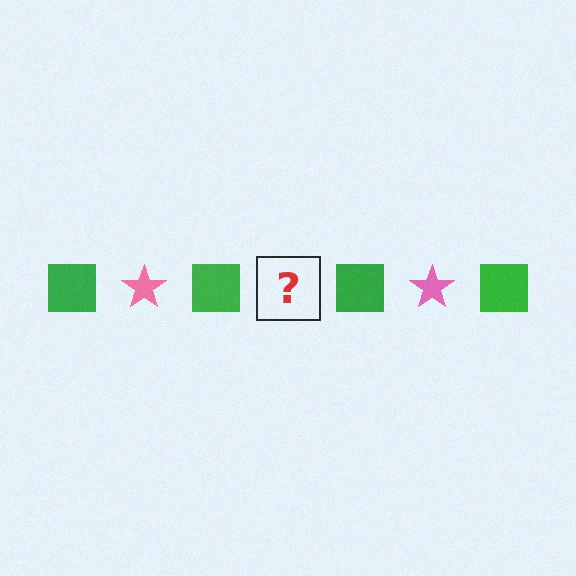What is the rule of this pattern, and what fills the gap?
The rule is that the pattern alternates between green square and pink star. The gap should be filled with a pink star.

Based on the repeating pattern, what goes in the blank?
The blank should be a pink star.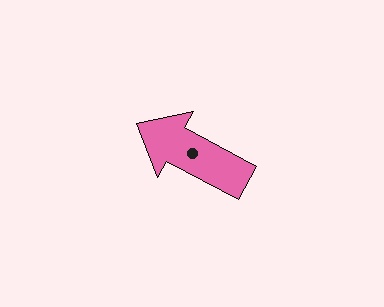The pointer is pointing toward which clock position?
Roughly 10 o'clock.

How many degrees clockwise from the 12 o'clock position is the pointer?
Approximately 298 degrees.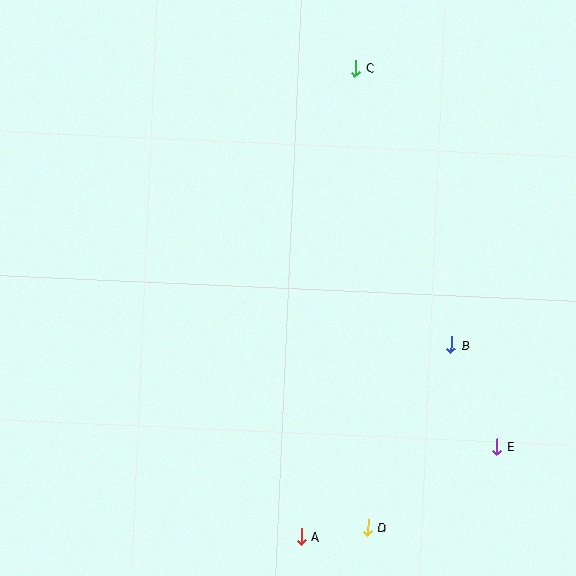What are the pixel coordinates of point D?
Point D is at (367, 528).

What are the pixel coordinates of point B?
Point B is at (451, 345).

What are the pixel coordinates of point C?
Point C is at (356, 68).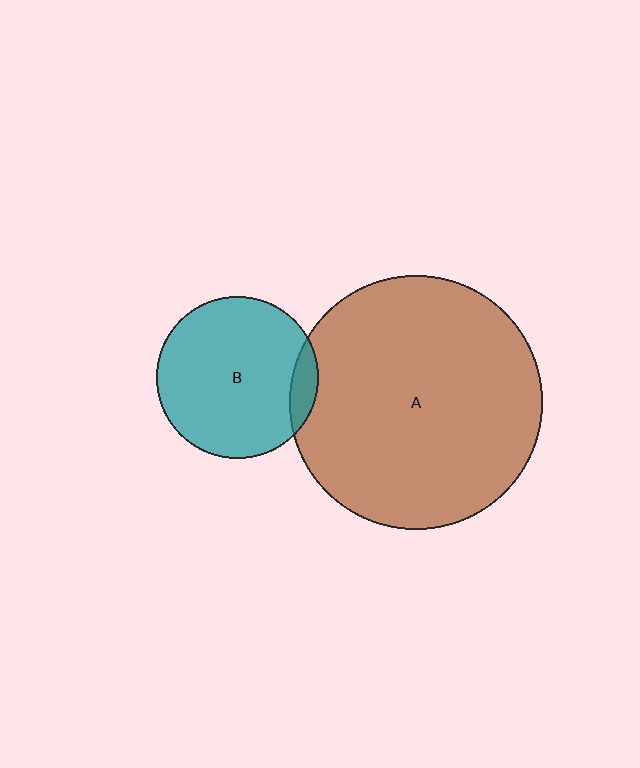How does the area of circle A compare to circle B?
Approximately 2.4 times.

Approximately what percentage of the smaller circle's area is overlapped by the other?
Approximately 10%.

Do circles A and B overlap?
Yes.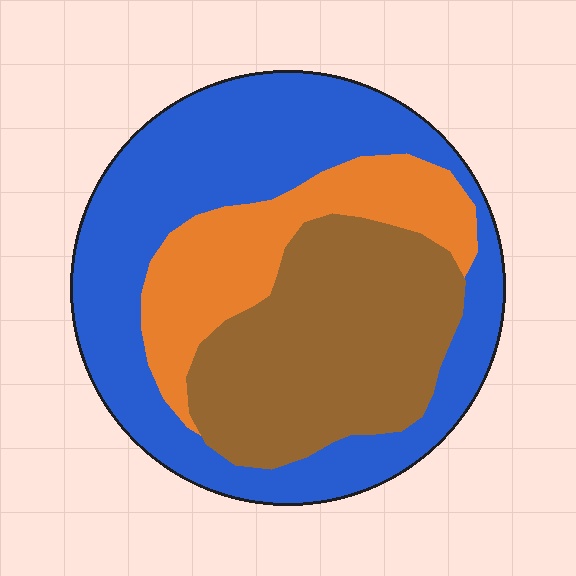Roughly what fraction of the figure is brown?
Brown covers 32% of the figure.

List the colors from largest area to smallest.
From largest to smallest: blue, brown, orange.